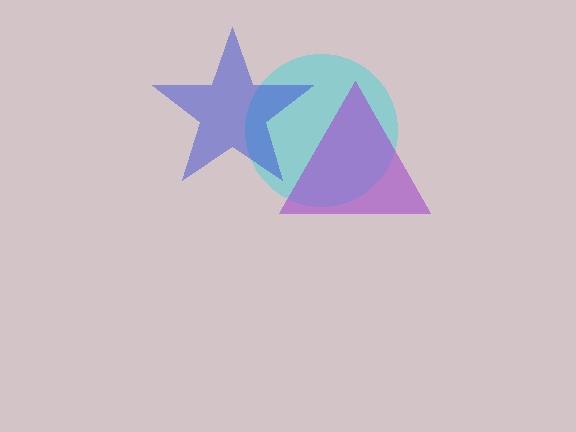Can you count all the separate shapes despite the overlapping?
Yes, there are 3 separate shapes.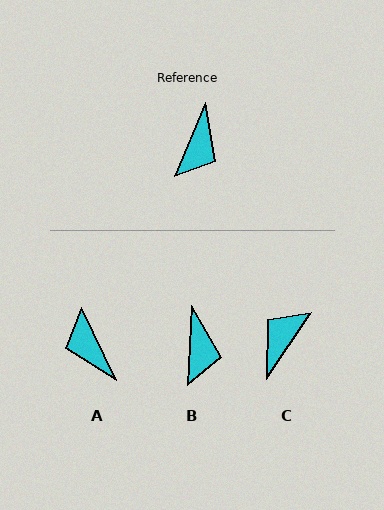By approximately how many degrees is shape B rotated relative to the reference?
Approximately 20 degrees counter-clockwise.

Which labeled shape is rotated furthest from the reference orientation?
C, about 169 degrees away.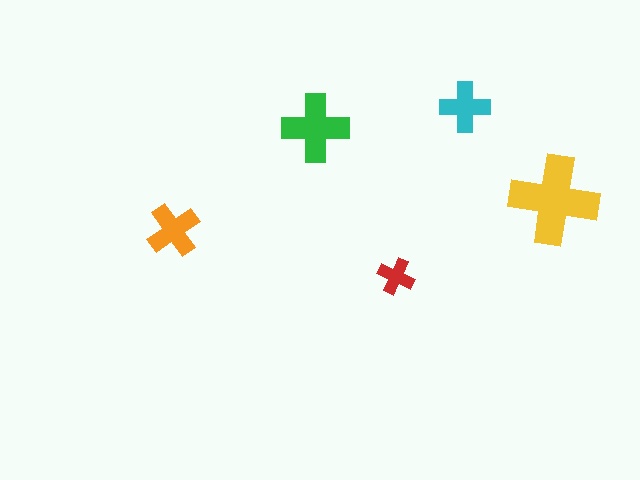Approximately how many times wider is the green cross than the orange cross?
About 1.5 times wider.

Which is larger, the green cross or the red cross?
The green one.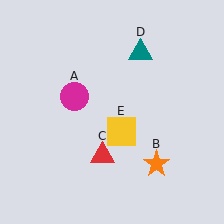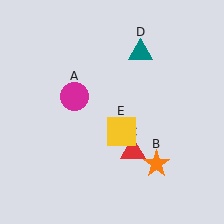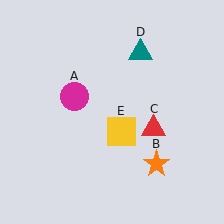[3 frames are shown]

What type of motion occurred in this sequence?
The red triangle (object C) rotated counterclockwise around the center of the scene.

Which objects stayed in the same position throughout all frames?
Magenta circle (object A) and orange star (object B) and teal triangle (object D) and yellow square (object E) remained stationary.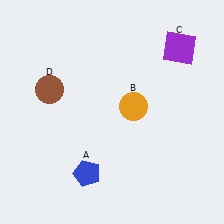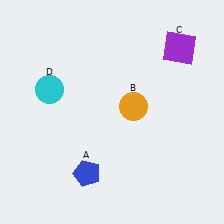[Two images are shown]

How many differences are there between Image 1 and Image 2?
There is 1 difference between the two images.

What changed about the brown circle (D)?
In Image 1, D is brown. In Image 2, it changed to cyan.